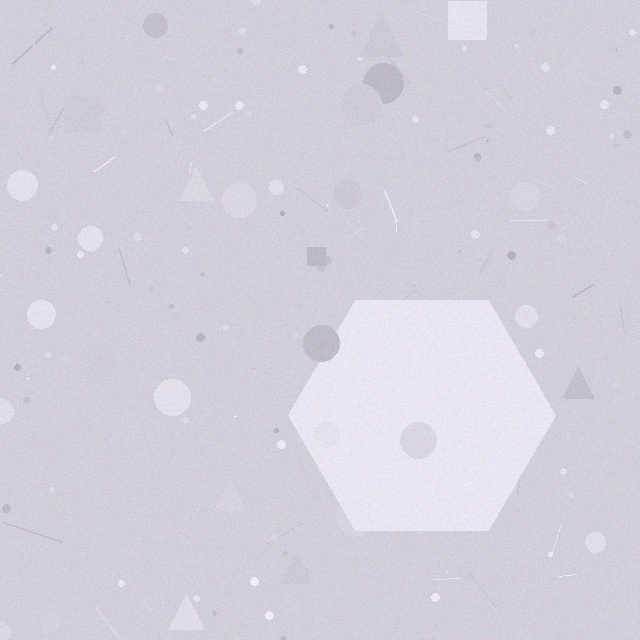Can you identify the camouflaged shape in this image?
The camouflaged shape is a hexagon.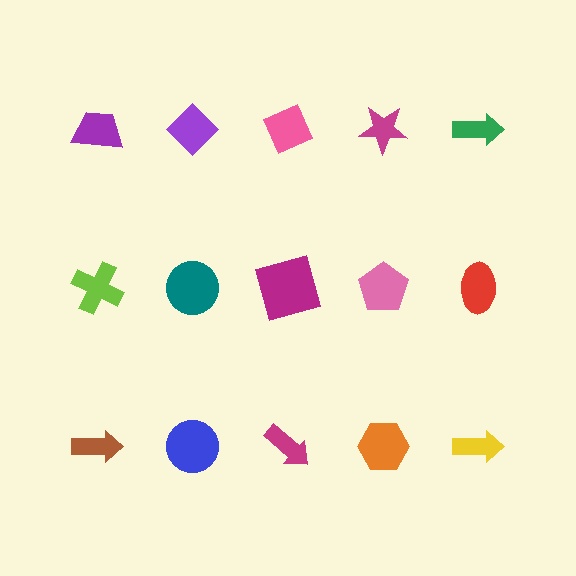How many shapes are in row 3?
5 shapes.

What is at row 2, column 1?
A lime cross.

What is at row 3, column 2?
A blue circle.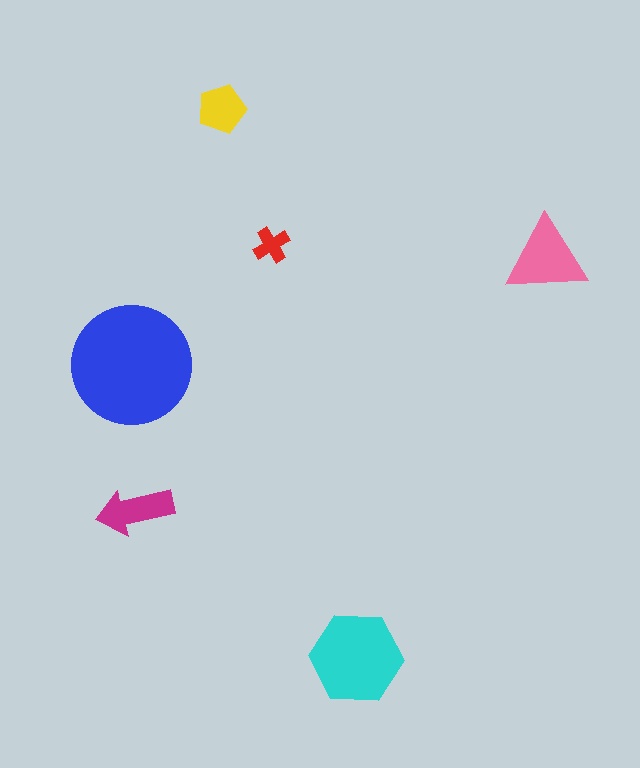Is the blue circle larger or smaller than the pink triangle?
Larger.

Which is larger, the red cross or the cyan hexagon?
The cyan hexagon.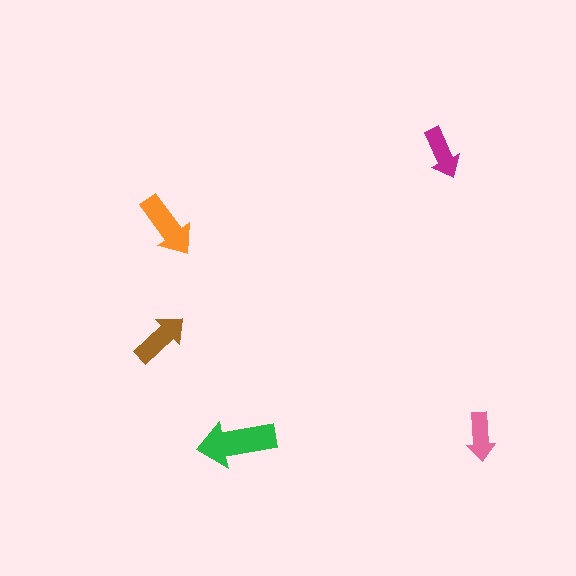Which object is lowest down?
The green arrow is bottommost.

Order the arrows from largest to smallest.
the green one, the orange one, the brown one, the magenta one, the pink one.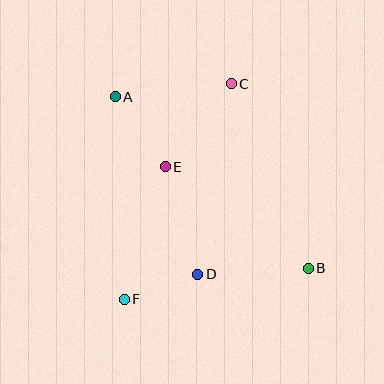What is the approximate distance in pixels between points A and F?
The distance between A and F is approximately 203 pixels.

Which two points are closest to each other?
Points D and F are closest to each other.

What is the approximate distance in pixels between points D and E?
The distance between D and E is approximately 112 pixels.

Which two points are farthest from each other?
Points A and B are farthest from each other.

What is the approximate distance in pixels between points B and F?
The distance between B and F is approximately 187 pixels.